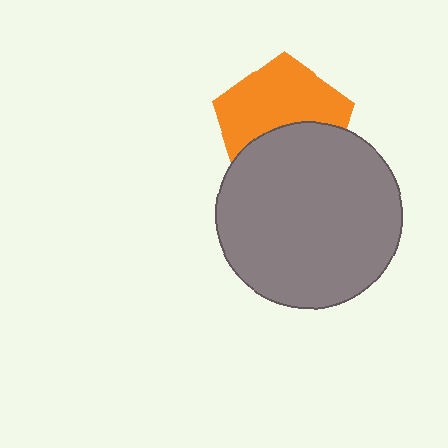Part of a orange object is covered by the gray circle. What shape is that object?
It is a pentagon.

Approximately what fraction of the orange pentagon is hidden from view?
Roughly 43% of the orange pentagon is hidden behind the gray circle.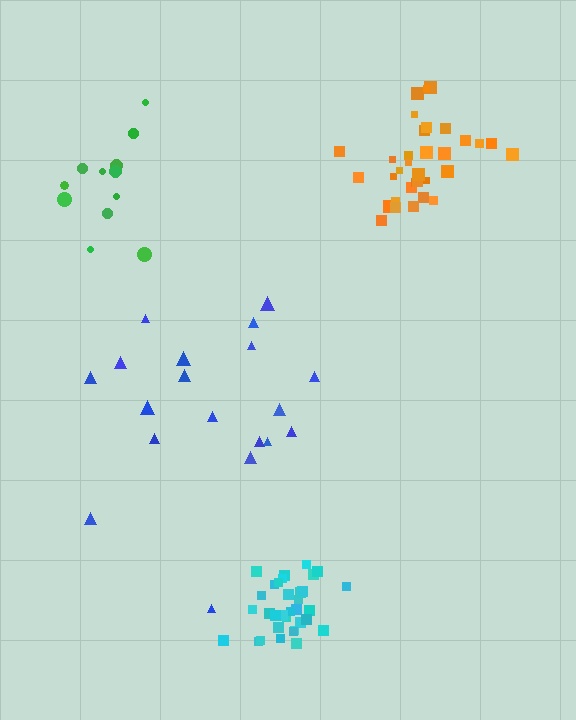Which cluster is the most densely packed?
Cyan.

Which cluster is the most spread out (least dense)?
Blue.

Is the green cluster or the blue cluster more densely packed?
Green.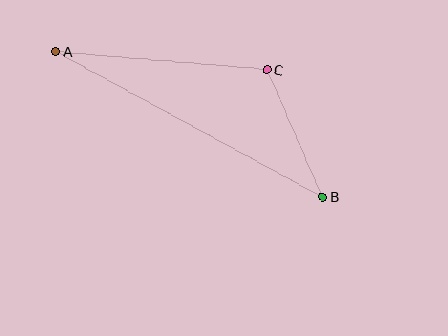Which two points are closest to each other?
Points B and C are closest to each other.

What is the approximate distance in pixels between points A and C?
The distance between A and C is approximately 212 pixels.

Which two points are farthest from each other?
Points A and B are farthest from each other.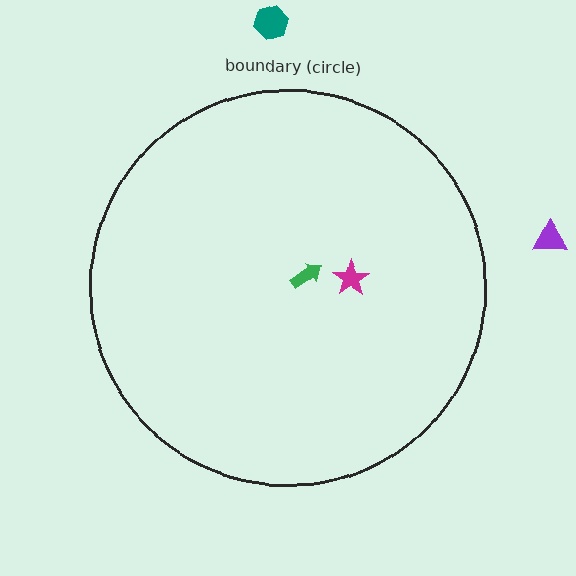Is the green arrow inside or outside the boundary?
Inside.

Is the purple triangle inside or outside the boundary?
Outside.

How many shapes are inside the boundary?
2 inside, 2 outside.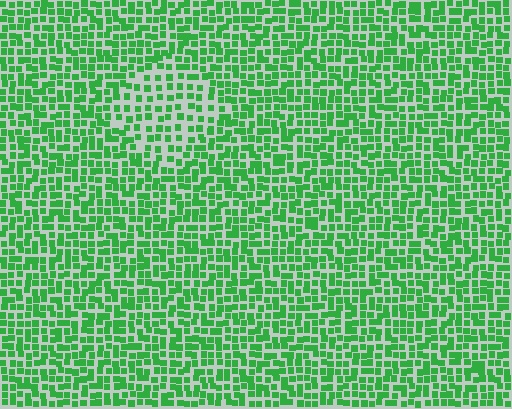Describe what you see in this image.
The image contains small green elements arranged at two different densities. A diamond-shaped region is visible where the elements are less densely packed than the surrounding area.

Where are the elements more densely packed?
The elements are more densely packed outside the diamond boundary.